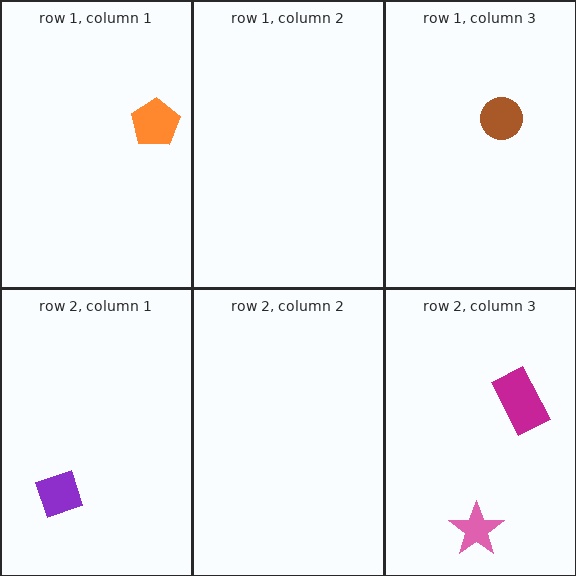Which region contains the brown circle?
The row 1, column 3 region.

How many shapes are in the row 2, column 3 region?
2.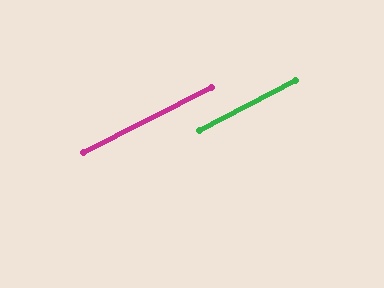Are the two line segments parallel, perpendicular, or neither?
Parallel — their directions differ by only 0.7°.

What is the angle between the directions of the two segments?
Approximately 1 degree.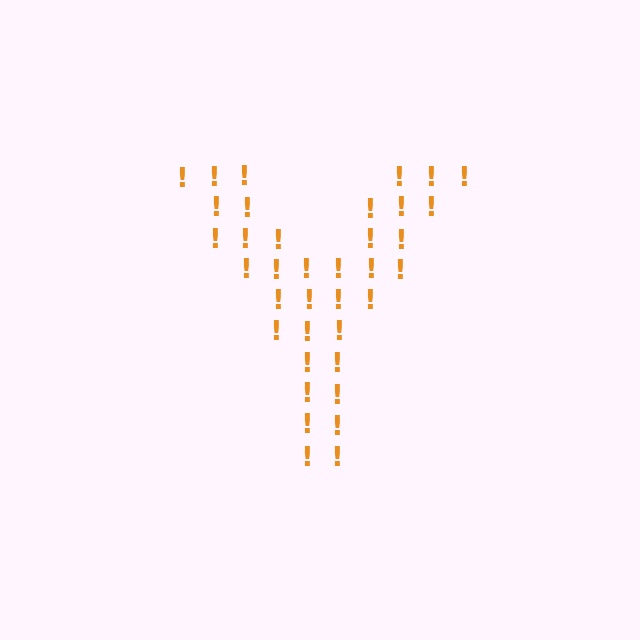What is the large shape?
The large shape is the letter Y.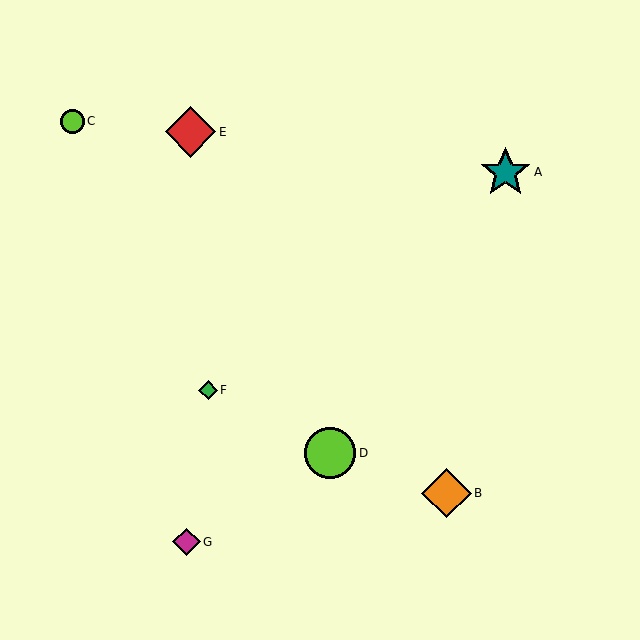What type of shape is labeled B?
Shape B is an orange diamond.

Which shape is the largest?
The lime circle (labeled D) is the largest.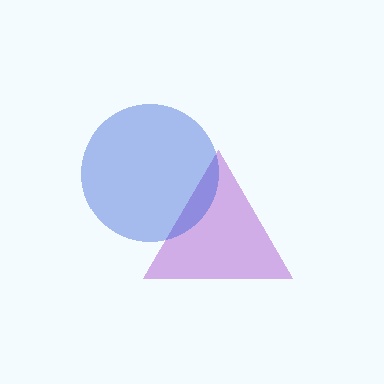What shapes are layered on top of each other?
The layered shapes are: a purple triangle, a blue circle.